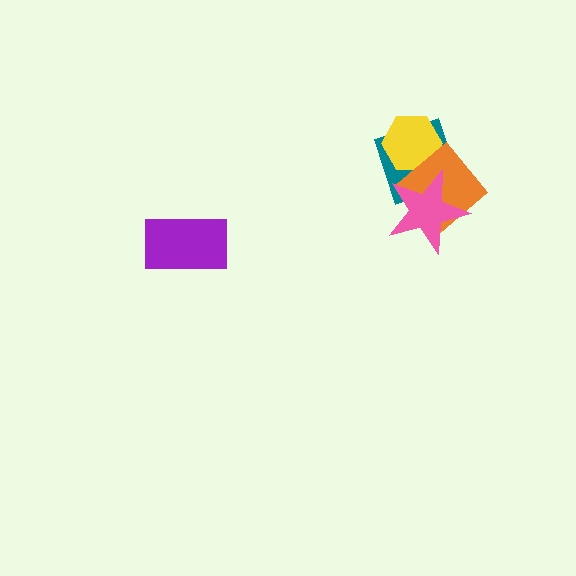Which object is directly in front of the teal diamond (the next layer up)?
The yellow hexagon is directly in front of the teal diamond.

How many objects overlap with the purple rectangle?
0 objects overlap with the purple rectangle.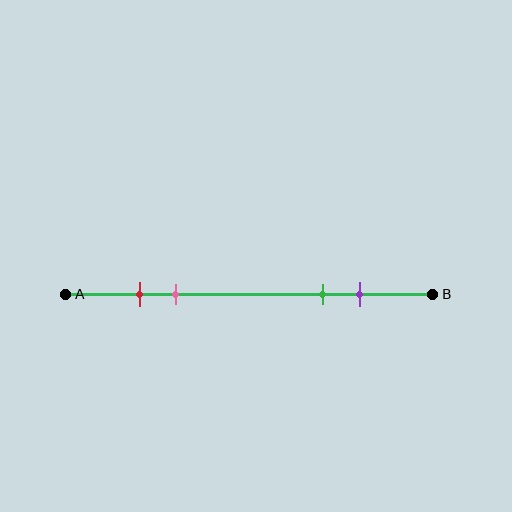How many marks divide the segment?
There are 4 marks dividing the segment.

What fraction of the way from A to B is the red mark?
The red mark is approximately 20% (0.2) of the way from A to B.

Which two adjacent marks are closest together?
The red and pink marks are the closest adjacent pair.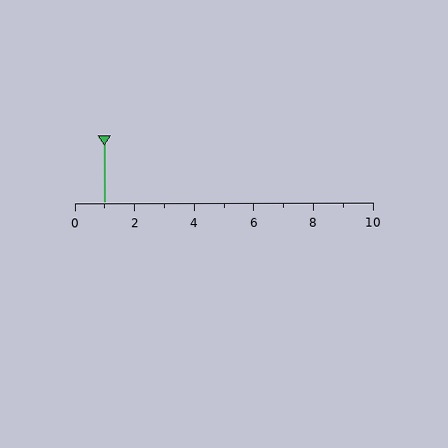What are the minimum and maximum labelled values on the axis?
The axis runs from 0 to 10.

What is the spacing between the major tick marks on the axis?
The major ticks are spaced 2 apart.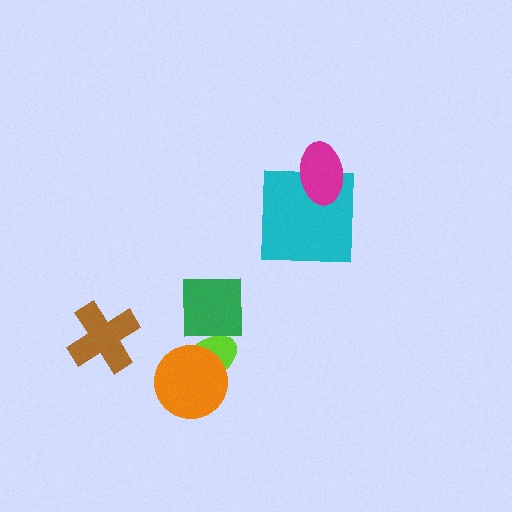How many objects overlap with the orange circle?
1 object overlaps with the orange circle.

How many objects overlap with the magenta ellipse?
1 object overlaps with the magenta ellipse.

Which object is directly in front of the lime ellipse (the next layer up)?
The green square is directly in front of the lime ellipse.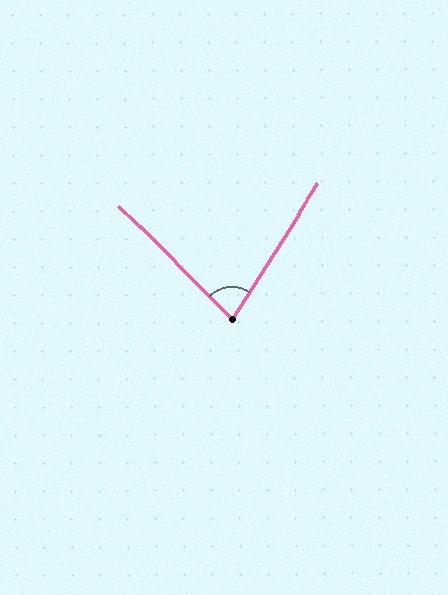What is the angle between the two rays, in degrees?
Approximately 78 degrees.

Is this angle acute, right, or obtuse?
It is acute.